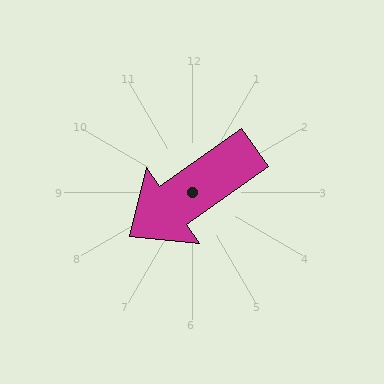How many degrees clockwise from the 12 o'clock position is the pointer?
Approximately 235 degrees.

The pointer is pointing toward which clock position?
Roughly 8 o'clock.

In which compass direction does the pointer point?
Southwest.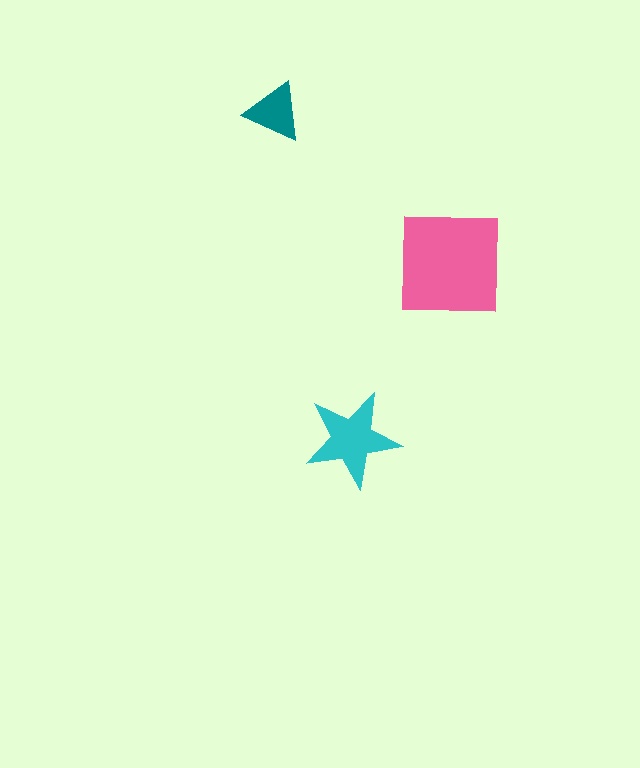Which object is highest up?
The teal triangle is topmost.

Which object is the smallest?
The teal triangle.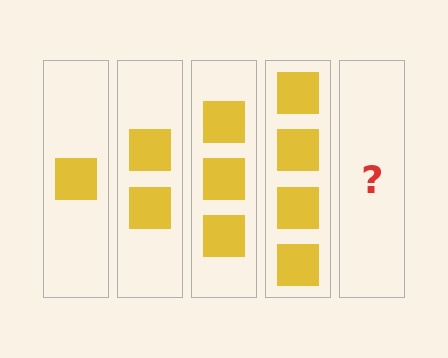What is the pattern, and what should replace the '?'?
The pattern is that each step adds one more square. The '?' should be 5 squares.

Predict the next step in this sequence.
The next step is 5 squares.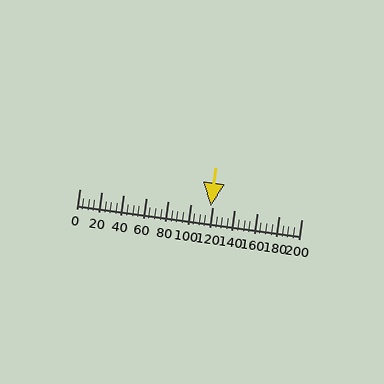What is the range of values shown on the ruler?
The ruler shows values from 0 to 200.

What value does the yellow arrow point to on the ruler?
The yellow arrow points to approximately 119.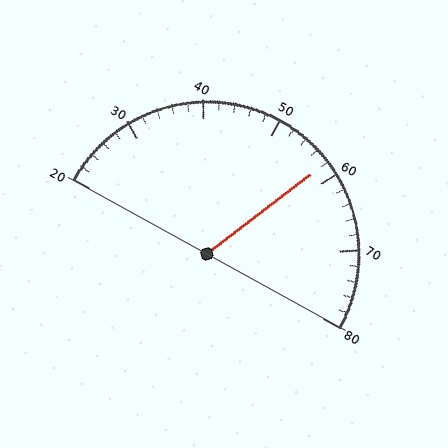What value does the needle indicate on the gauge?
The needle indicates approximately 58.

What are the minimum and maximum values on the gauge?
The gauge ranges from 20 to 80.